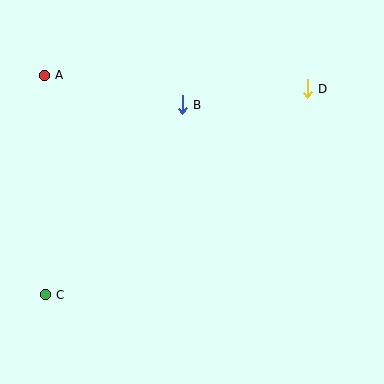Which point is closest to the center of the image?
Point B at (182, 105) is closest to the center.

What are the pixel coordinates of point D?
Point D is at (307, 89).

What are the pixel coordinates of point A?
Point A is at (44, 75).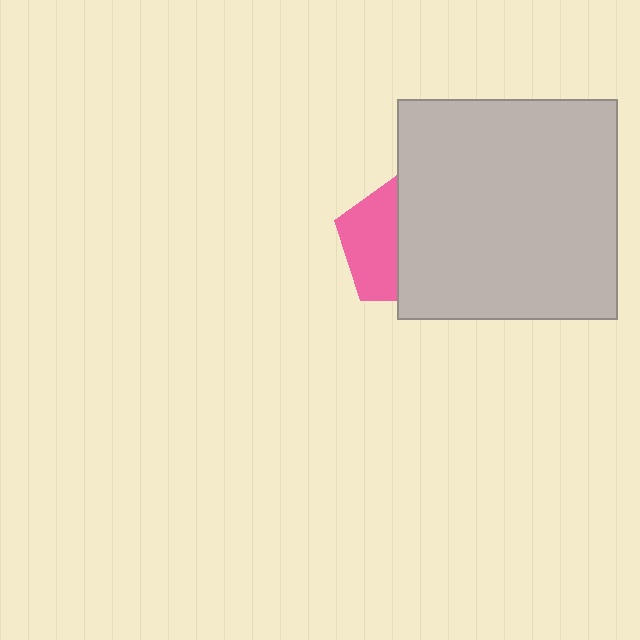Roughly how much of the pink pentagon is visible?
A small part of it is visible (roughly 45%).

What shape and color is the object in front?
The object in front is a light gray square.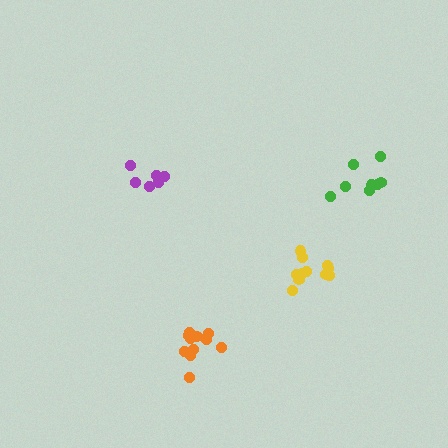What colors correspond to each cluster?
The clusters are colored: orange, purple, yellow, green.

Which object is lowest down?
The orange cluster is bottommost.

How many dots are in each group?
Group 1: 11 dots, Group 2: 6 dots, Group 3: 11 dots, Group 4: 8 dots (36 total).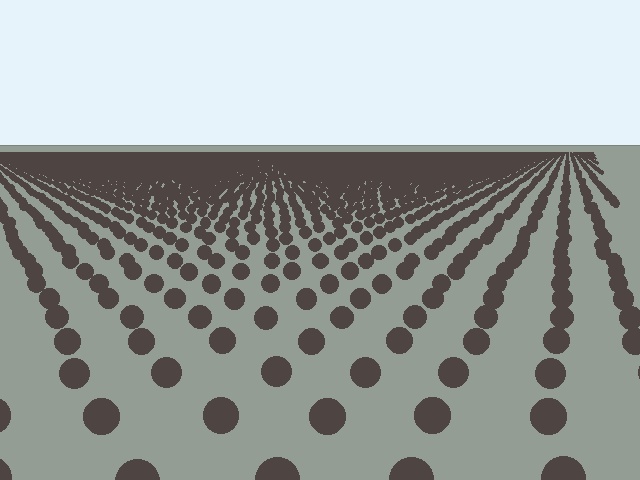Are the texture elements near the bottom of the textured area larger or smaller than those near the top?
Larger. Near the bottom, elements are closer to the viewer and appear at a bigger on-screen size.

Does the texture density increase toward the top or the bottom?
Density increases toward the top.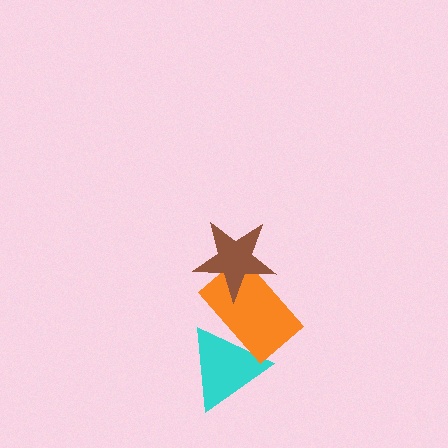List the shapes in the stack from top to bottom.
From top to bottom: the brown star, the orange rectangle, the cyan triangle.